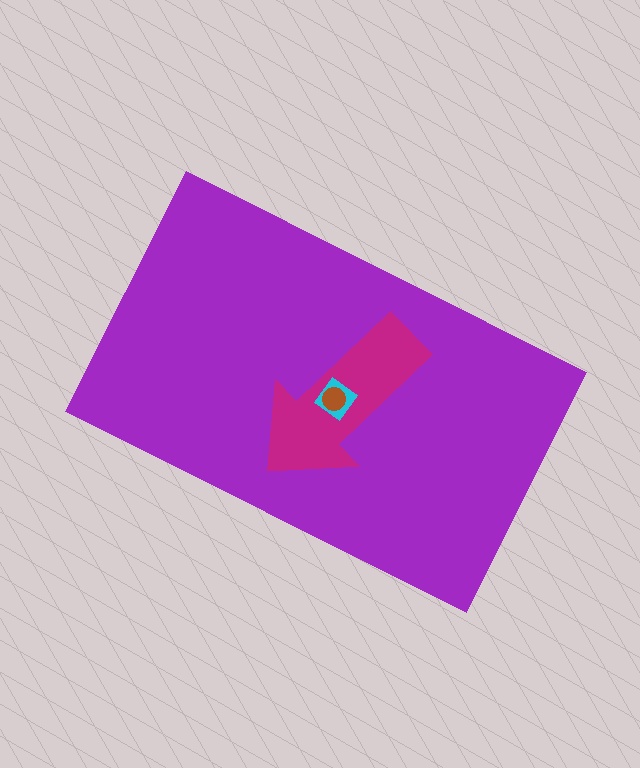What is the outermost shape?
The purple rectangle.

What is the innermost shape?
The brown circle.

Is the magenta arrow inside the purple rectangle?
Yes.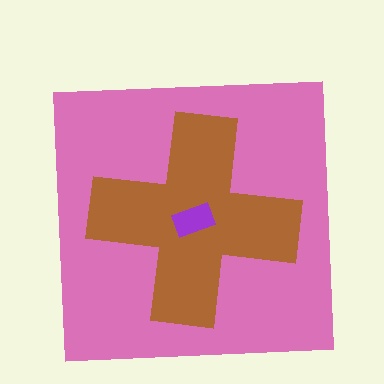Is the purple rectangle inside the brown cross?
Yes.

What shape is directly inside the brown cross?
The purple rectangle.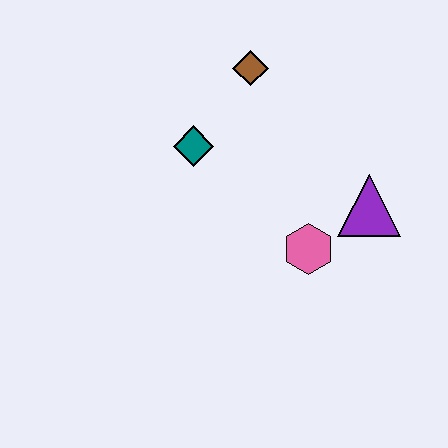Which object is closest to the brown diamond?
The teal diamond is closest to the brown diamond.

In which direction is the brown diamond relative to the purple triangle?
The brown diamond is above the purple triangle.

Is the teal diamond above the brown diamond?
No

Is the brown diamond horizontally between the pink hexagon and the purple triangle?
No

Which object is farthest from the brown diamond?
The pink hexagon is farthest from the brown diamond.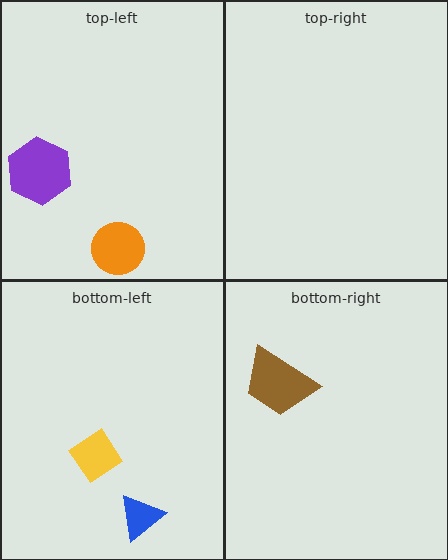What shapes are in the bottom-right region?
The brown trapezoid.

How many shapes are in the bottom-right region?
1.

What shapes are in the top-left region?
The purple hexagon, the orange circle.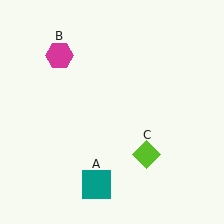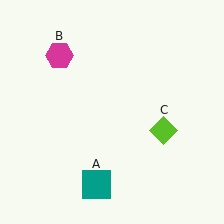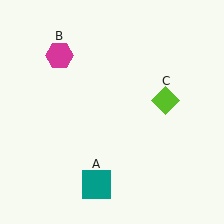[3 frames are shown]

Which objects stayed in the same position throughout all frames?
Teal square (object A) and magenta hexagon (object B) remained stationary.